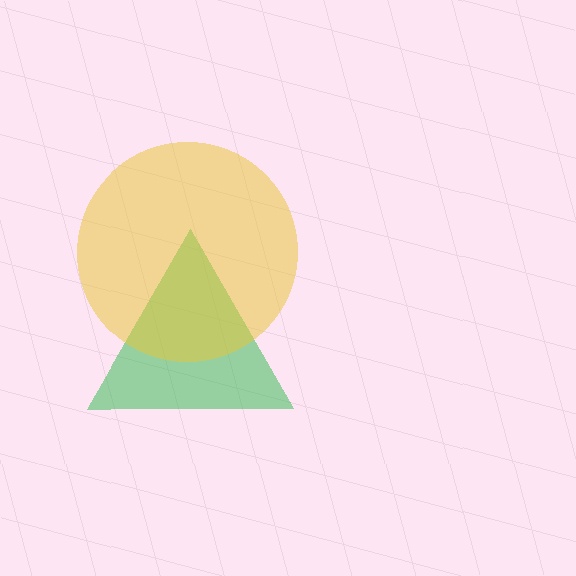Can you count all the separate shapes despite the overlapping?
Yes, there are 2 separate shapes.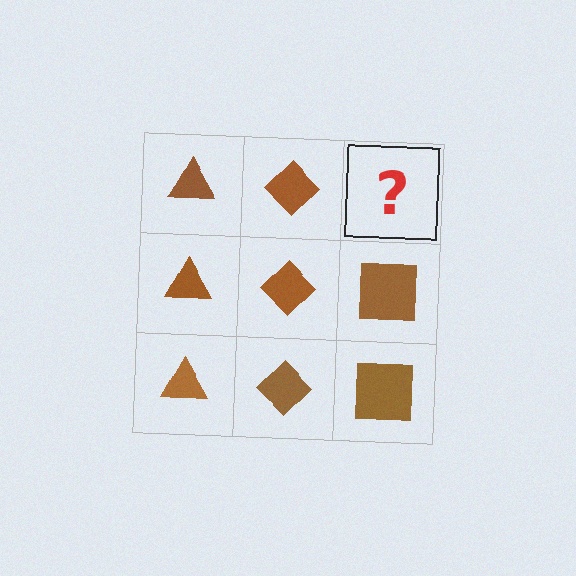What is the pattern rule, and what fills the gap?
The rule is that each column has a consistent shape. The gap should be filled with a brown square.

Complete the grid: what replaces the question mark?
The question mark should be replaced with a brown square.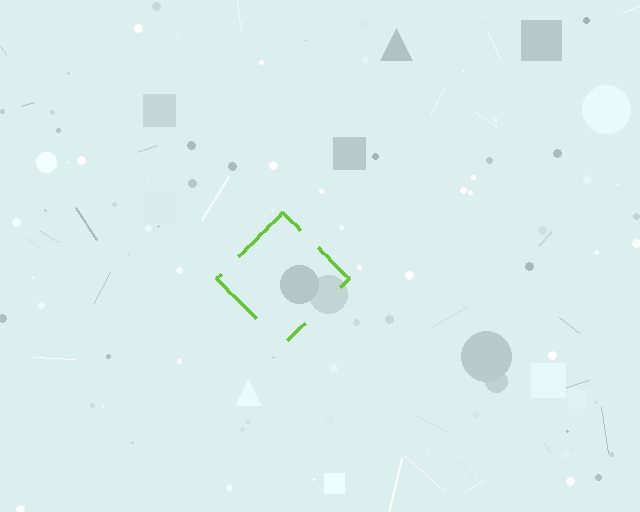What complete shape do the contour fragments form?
The contour fragments form a diamond.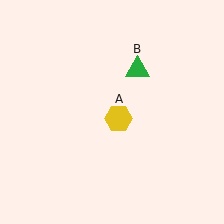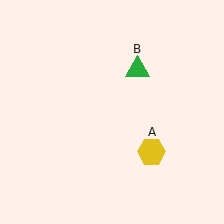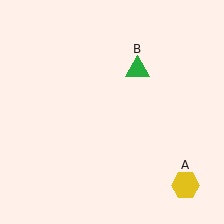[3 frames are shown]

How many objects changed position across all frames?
1 object changed position: yellow hexagon (object A).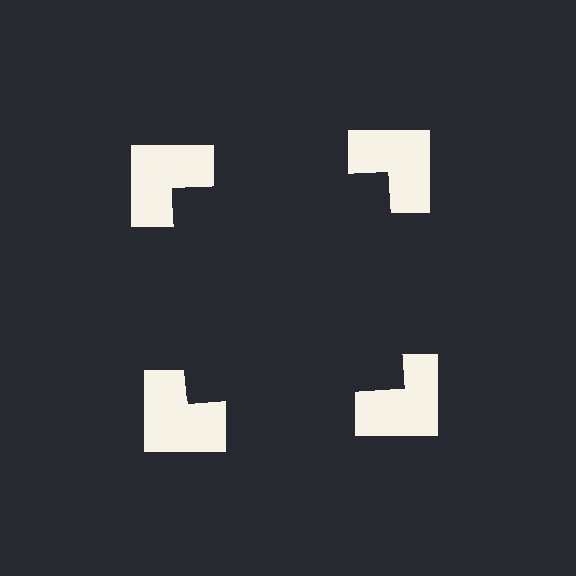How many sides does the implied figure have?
4 sides.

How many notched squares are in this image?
There are 4 — one at each vertex of the illusory square.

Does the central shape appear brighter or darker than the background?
It typically appears slightly darker than the background, even though no actual brightness change is drawn.